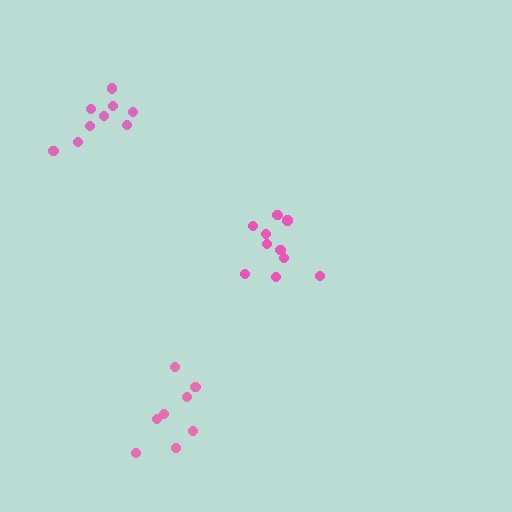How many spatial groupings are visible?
There are 3 spatial groupings.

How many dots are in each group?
Group 1: 8 dots, Group 2: 9 dots, Group 3: 10 dots (27 total).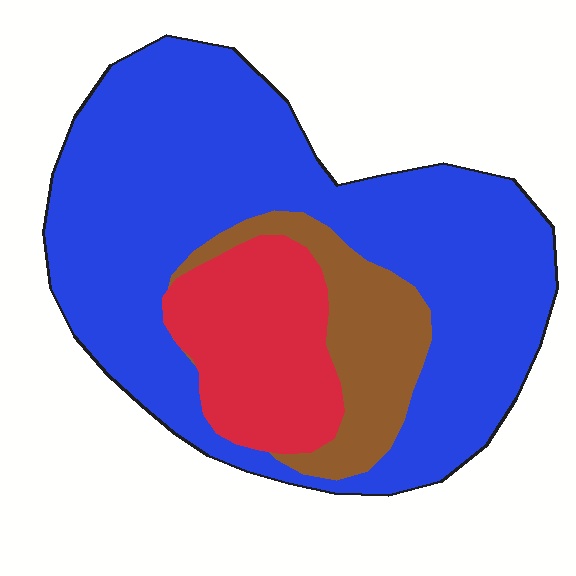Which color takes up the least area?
Brown, at roughly 15%.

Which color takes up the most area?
Blue, at roughly 70%.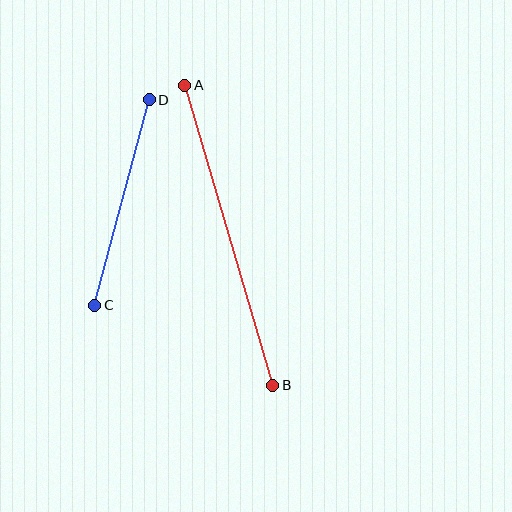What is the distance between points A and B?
The distance is approximately 313 pixels.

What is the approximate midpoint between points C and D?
The midpoint is at approximately (122, 203) pixels.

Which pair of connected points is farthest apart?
Points A and B are farthest apart.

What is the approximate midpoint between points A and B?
The midpoint is at approximately (229, 235) pixels.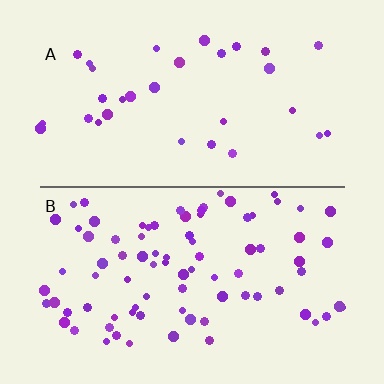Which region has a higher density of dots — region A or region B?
B (the bottom).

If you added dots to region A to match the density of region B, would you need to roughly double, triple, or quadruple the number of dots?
Approximately triple.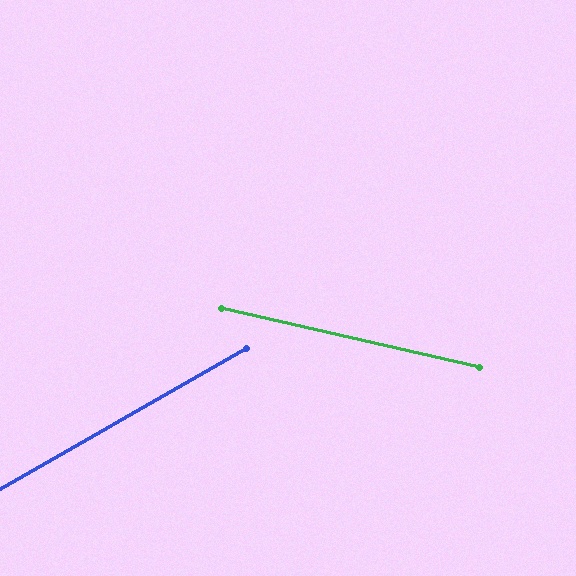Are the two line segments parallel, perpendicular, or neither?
Neither parallel nor perpendicular — they differ by about 43°.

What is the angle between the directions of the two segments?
Approximately 43 degrees.